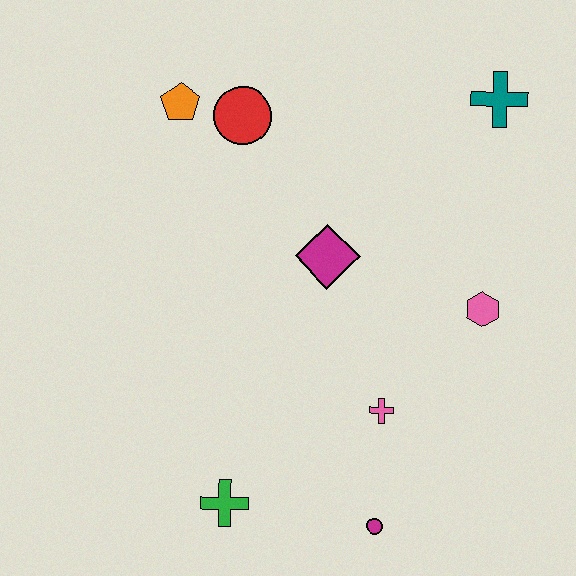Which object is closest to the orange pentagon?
The red circle is closest to the orange pentagon.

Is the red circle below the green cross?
No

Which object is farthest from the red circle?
The magenta circle is farthest from the red circle.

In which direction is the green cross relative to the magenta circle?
The green cross is to the left of the magenta circle.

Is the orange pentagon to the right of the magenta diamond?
No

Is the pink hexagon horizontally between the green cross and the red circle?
No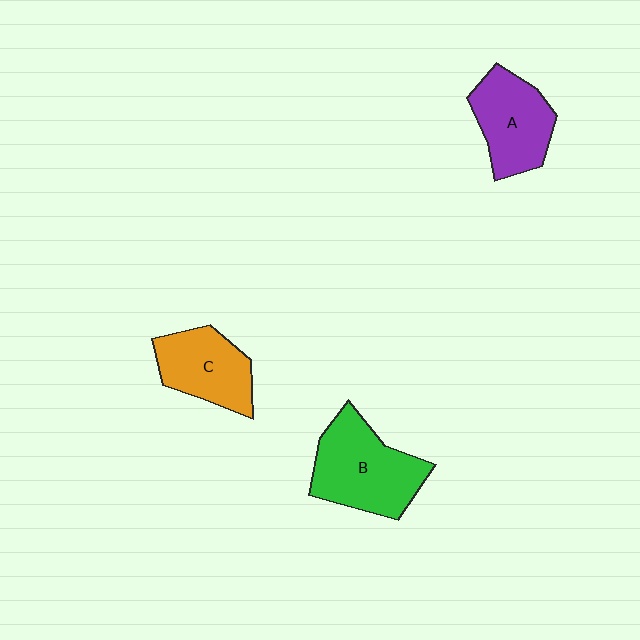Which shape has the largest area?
Shape B (green).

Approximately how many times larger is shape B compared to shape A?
Approximately 1.3 times.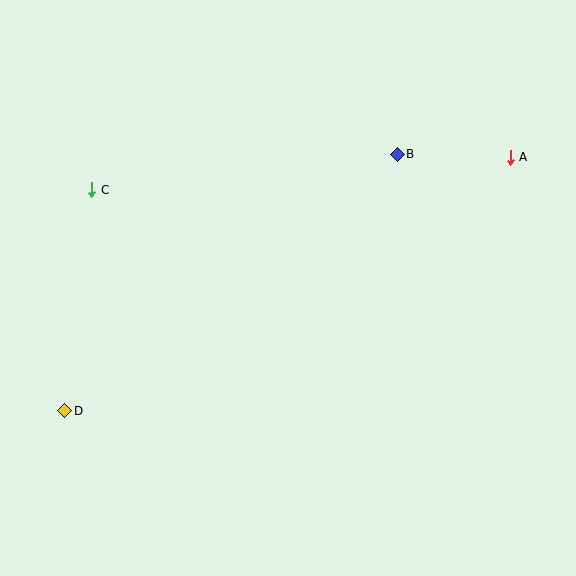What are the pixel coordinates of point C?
Point C is at (92, 190).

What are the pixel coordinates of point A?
Point A is at (510, 157).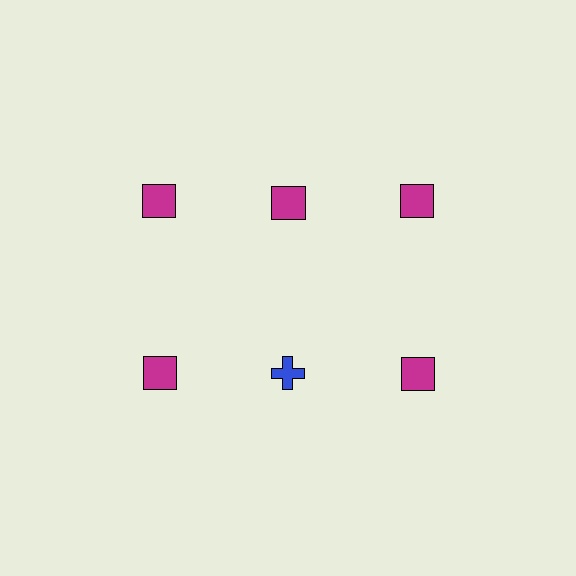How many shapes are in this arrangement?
There are 6 shapes arranged in a grid pattern.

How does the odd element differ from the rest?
It differs in both color (blue instead of magenta) and shape (cross instead of square).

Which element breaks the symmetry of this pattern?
The blue cross in the second row, second from left column breaks the symmetry. All other shapes are magenta squares.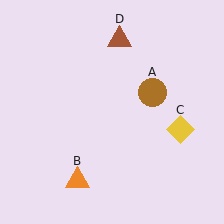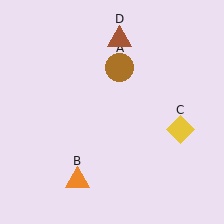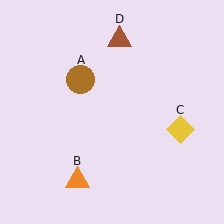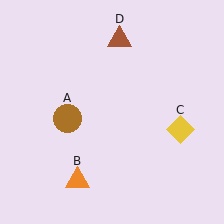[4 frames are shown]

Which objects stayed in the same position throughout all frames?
Orange triangle (object B) and yellow diamond (object C) and brown triangle (object D) remained stationary.